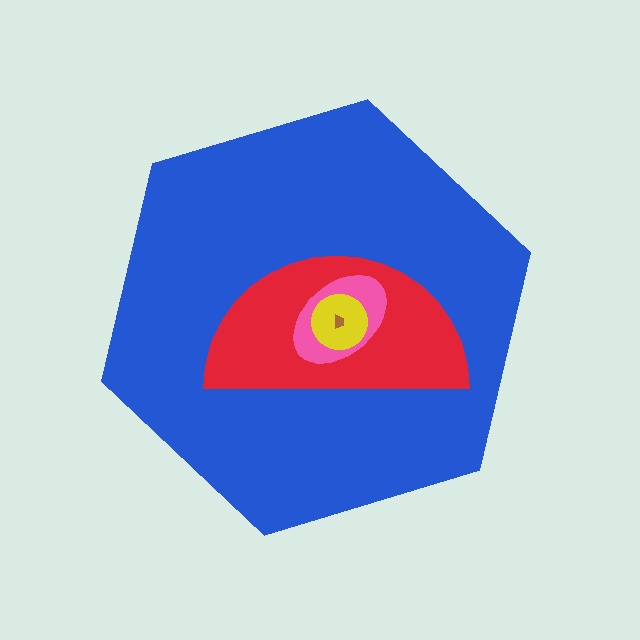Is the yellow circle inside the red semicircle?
Yes.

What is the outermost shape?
The blue hexagon.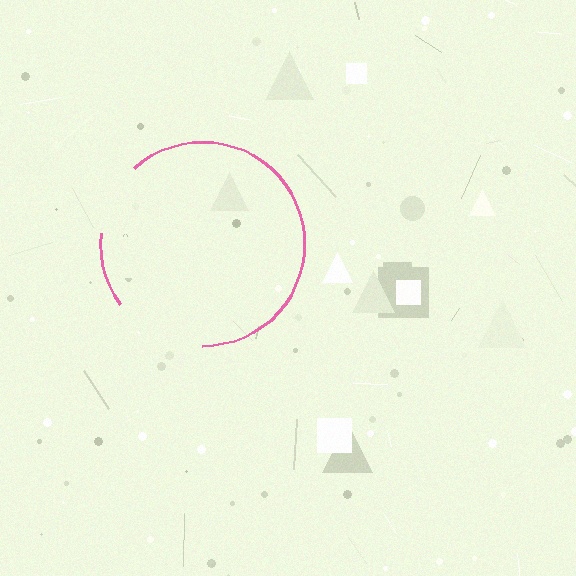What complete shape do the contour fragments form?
The contour fragments form a circle.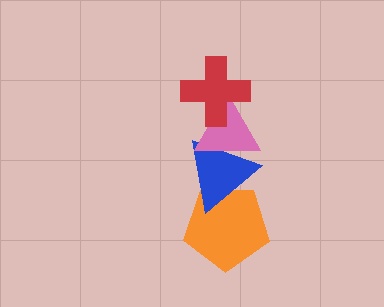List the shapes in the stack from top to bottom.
From top to bottom: the red cross, the pink triangle, the blue triangle, the orange pentagon.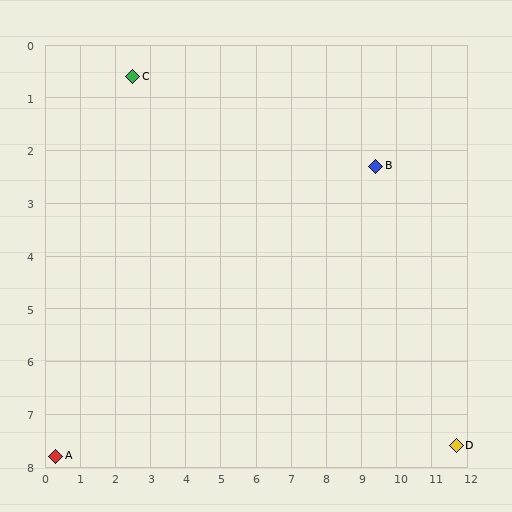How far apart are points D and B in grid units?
Points D and B are about 5.8 grid units apart.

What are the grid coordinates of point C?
Point C is at approximately (2.5, 0.6).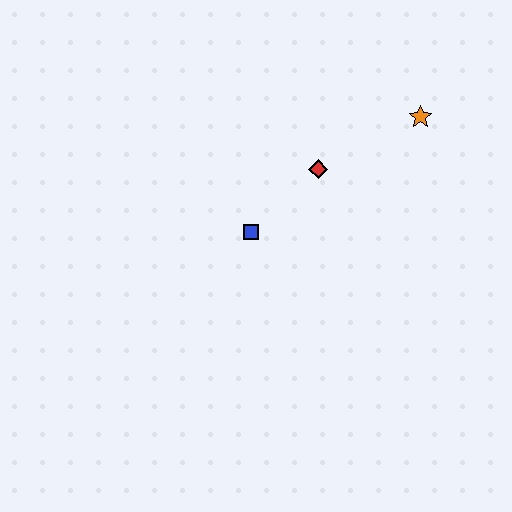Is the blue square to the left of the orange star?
Yes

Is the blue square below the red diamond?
Yes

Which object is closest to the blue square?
The red diamond is closest to the blue square.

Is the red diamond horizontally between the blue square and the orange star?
Yes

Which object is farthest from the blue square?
The orange star is farthest from the blue square.